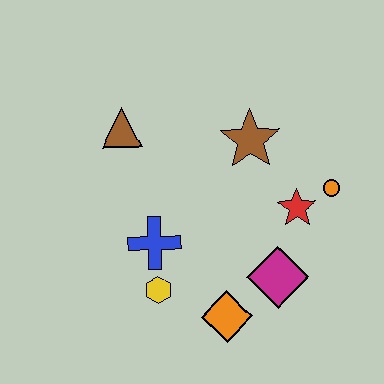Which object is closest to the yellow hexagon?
The blue cross is closest to the yellow hexagon.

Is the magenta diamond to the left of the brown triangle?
No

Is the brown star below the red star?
No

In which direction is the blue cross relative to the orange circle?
The blue cross is to the left of the orange circle.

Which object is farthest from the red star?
The brown triangle is farthest from the red star.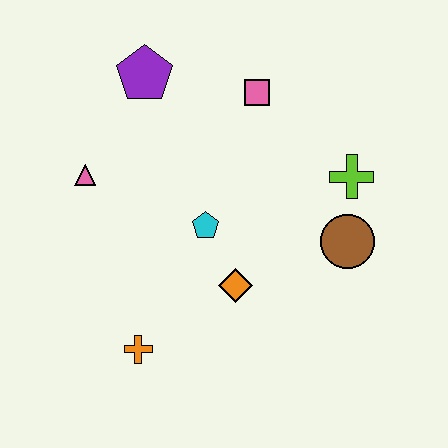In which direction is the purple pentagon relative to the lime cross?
The purple pentagon is to the left of the lime cross.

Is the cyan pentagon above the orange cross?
Yes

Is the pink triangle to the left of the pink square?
Yes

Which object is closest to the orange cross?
The orange diamond is closest to the orange cross.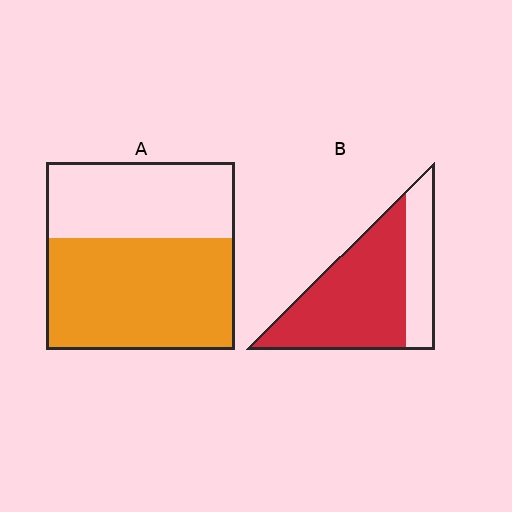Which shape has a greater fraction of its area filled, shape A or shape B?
Shape B.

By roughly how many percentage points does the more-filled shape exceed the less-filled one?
By roughly 10 percentage points (B over A).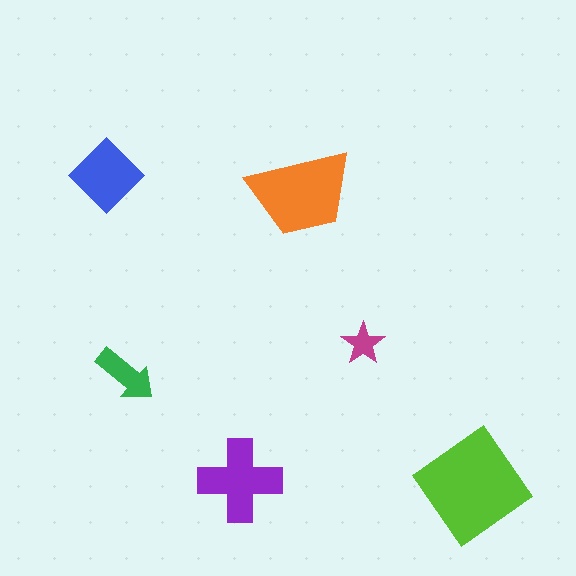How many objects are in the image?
There are 6 objects in the image.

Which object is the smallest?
The magenta star.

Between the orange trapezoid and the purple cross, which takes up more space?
The orange trapezoid.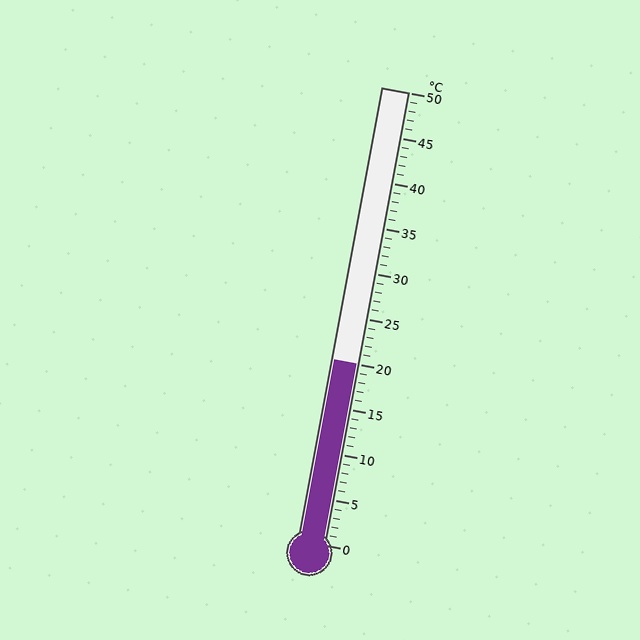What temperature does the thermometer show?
The thermometer shows approximately 20°C.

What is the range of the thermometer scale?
The thermometer scale ranges from 0°C to 50°C.